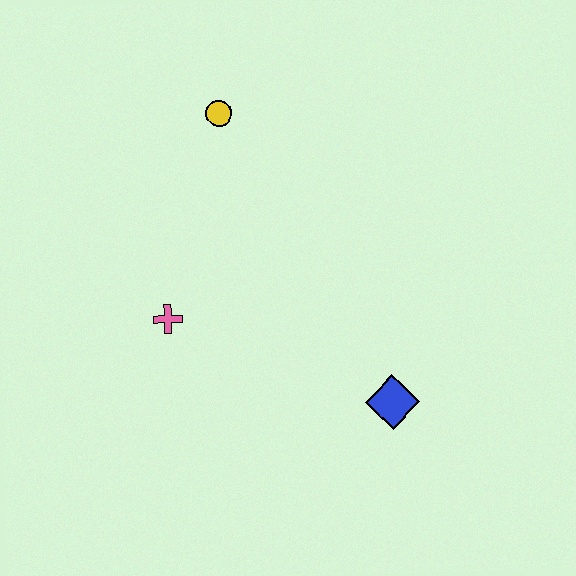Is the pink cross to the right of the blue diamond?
No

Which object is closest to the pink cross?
The yellow circle is closest to the pink cross.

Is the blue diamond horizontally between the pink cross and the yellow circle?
No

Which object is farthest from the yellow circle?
The blue diamond is farthest from the yellow circle.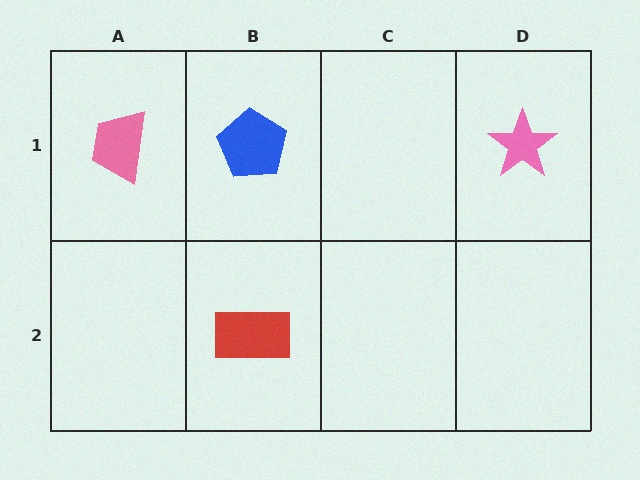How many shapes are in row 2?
1 shape.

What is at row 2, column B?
A red rectangle.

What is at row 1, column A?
A pink trapezoid.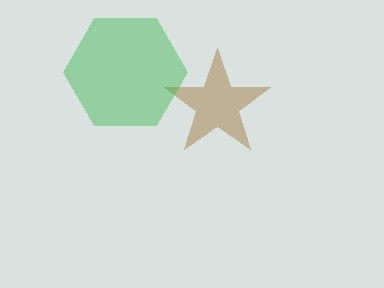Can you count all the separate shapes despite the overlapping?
Yes, there are 2 separate shapes.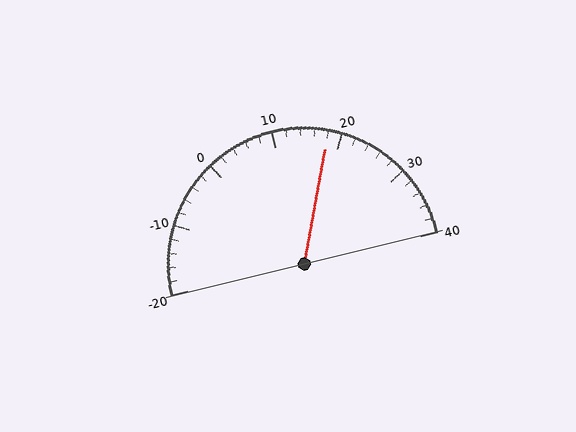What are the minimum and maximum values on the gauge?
The gauge ranges from -20 to 40.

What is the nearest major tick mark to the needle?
The nearest major tick mark is 20.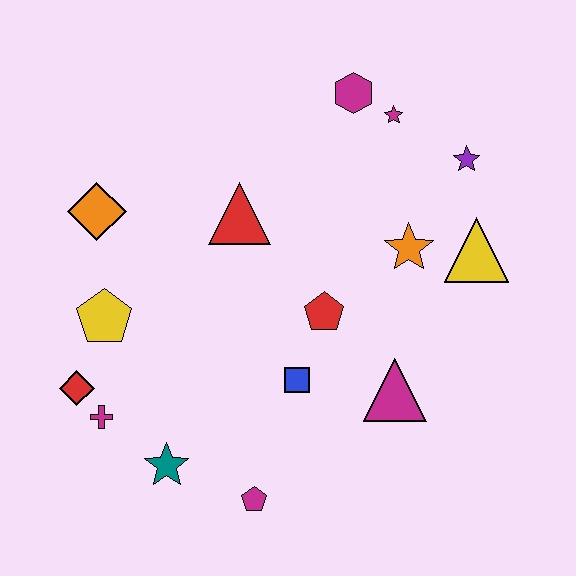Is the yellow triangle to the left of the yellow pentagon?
No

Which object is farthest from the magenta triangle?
The orange diamond is farthest from the magenta triangle.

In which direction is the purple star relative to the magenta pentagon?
The purple star is above the magenta pentagon.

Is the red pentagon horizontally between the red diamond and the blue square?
No